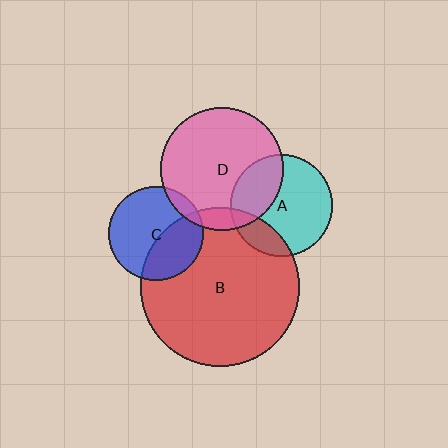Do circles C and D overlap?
Yes.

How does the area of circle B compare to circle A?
Approximately 2.4 times.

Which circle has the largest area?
Circle B (red).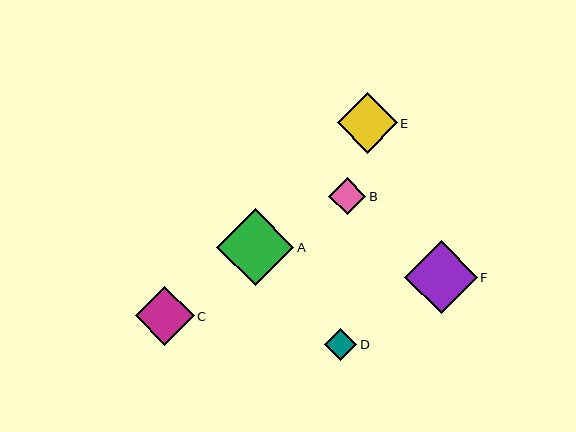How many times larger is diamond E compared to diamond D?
Diamond E is approximately 1.9 times the size of diamond D.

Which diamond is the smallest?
Diamond D is the smallest with a size of approximately 32 pixels.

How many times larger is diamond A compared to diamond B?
Diamond A is approximately 2.1 times the size of diamond B.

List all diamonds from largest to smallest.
From largest to smallest: A, F, E, C, B, D.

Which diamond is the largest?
Diamond A is the largest with a size of approximately 77 pixels.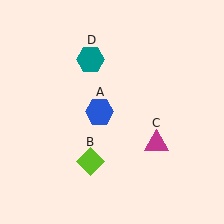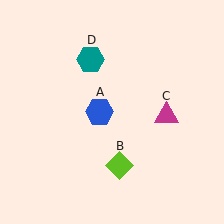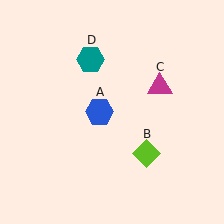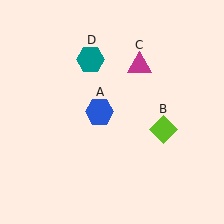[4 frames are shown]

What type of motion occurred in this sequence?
The lime diamond (object B), magenta triangle (object C) rotated counterclockwise around the center of the scene.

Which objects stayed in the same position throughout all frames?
Blue hexagon (object A) and teal hexagon (object D) remained stationary.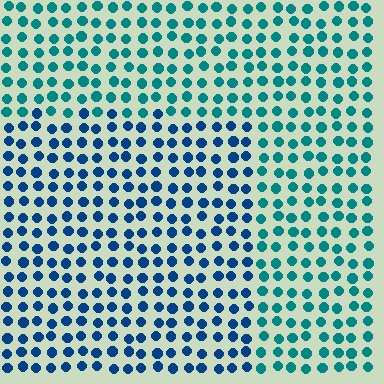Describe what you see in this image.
The image is filled with small teal elements in a uniform arrangement. A rectangle-shaped region is visible where the elements are tinted to a slightly different hue, forming a subtle color boundary.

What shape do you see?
I see a rectangle.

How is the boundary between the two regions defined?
The boundary is defined purely by a slight shift in hue (about 33 degrees). Spacing, size, and orientation are identical on both sides.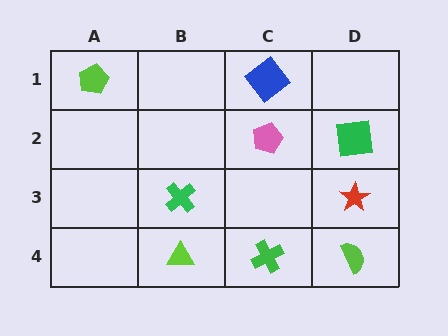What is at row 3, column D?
A red star.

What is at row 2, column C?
A pink pentagon.